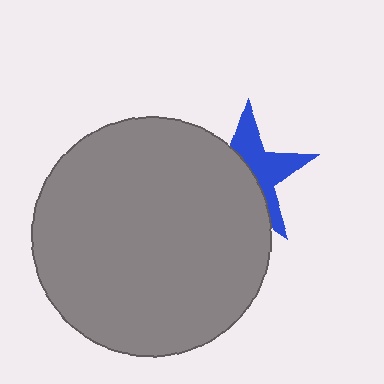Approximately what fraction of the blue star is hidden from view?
Roughly 55% of the blue star is hidden behind the gray circle.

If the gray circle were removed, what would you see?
You would see the complete blue star.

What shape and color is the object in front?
The object in front is a gray circle.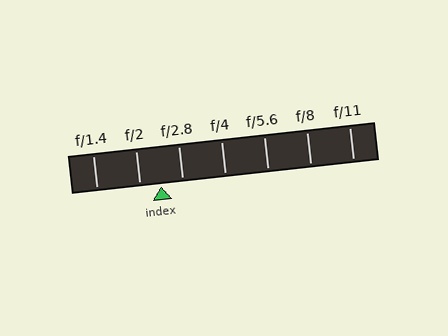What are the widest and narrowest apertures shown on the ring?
The widest aperture shown is f/1.4 and the narrowest is f/11.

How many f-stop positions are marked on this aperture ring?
There are 7 f-stop positions marked.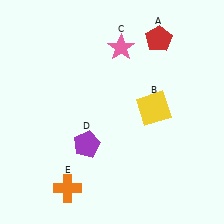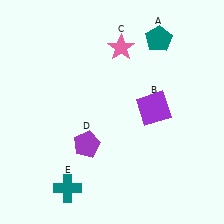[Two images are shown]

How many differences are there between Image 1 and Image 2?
There are 3 differences between the two images.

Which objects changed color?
A changed from red to teal. B changed from yellow to purple. E changed from orange to teal.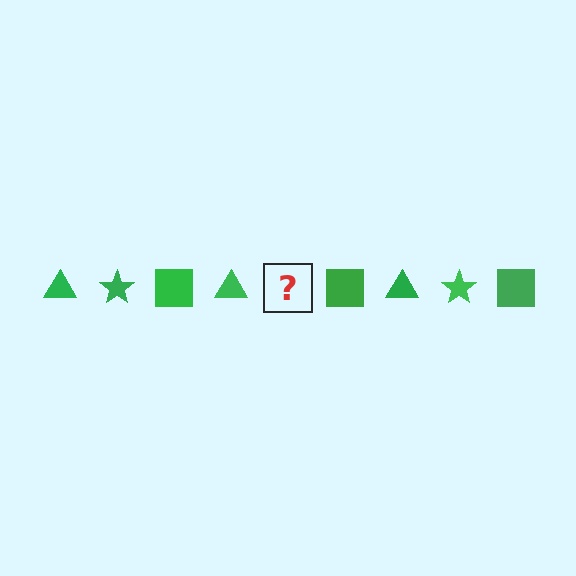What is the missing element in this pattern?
The missing element is a green star.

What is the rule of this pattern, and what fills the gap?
The rule is that the pattern cycles through triangle, star, square shapes in green. The gap should be filled with a green star.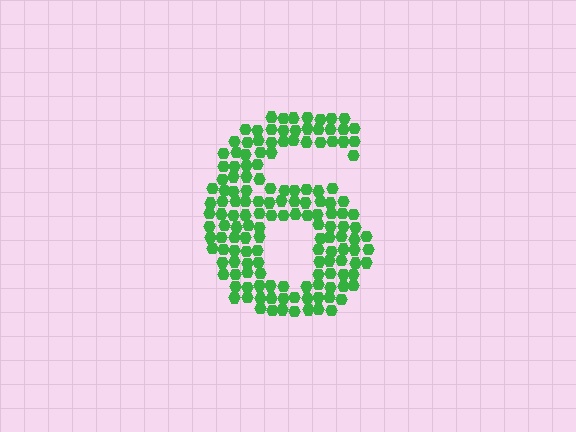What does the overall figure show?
The overall figure shows the digit 6.